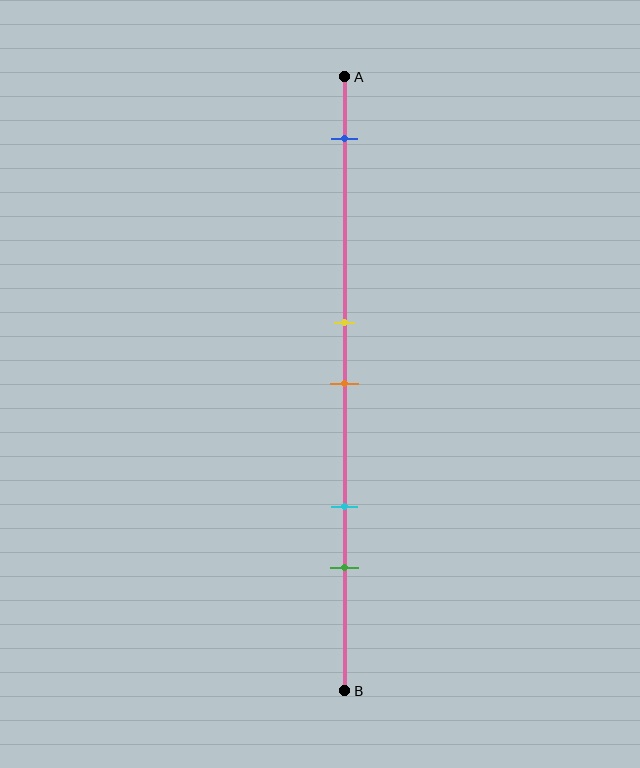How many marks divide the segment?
There are 5 marks dividing the segment.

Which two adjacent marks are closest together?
The yellow and orange marks are the closest adjacent pair.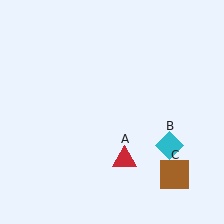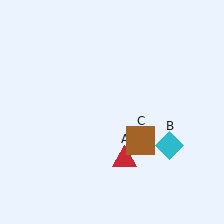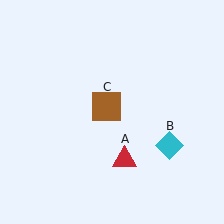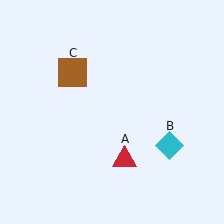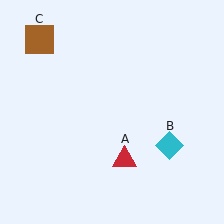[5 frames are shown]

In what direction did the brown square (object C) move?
The brown square (object C) moved up and to the left.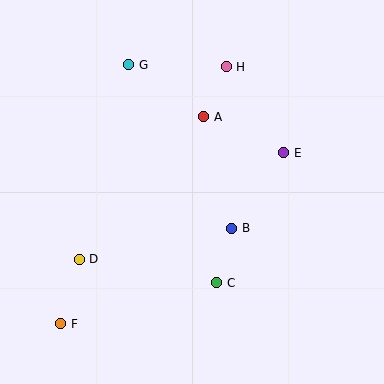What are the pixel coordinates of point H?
Point H is at (226, 67).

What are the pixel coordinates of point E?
Point E is at (284, 153).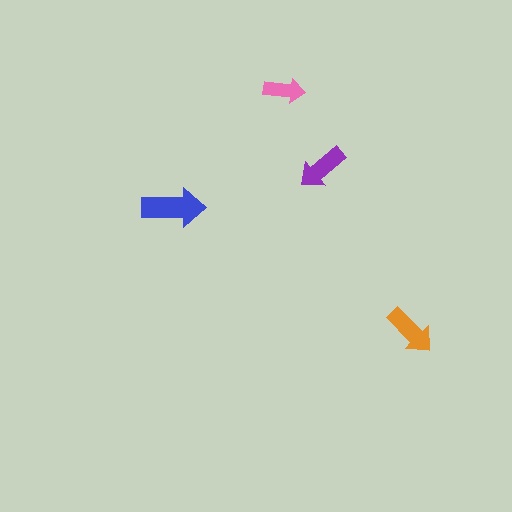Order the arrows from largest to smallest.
the blue one, the orange one, the purple one, the pink one.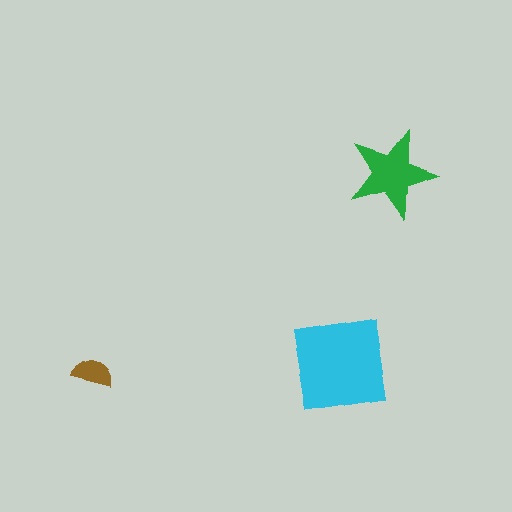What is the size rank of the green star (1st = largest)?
2nd.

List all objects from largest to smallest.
The cyan square, the green star, the brown semicircle.